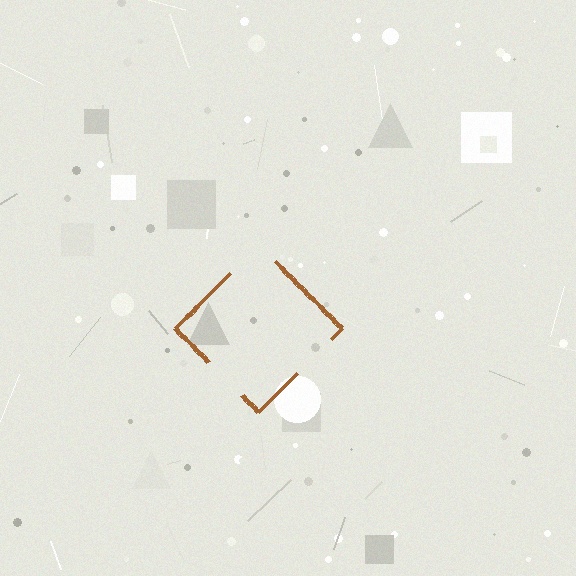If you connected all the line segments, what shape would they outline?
They would outline a diamond.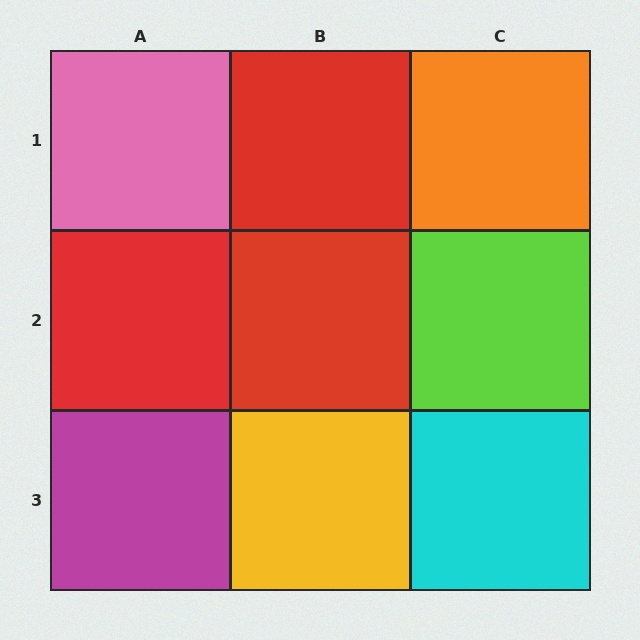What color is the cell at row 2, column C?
Lime.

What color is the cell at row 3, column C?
Cyan.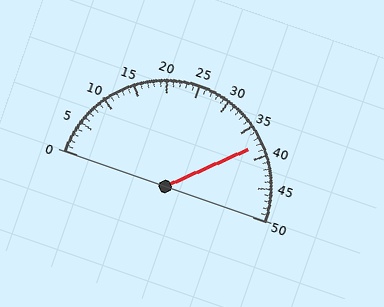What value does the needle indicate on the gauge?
The needle indicates approximately 38.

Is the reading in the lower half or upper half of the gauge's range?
The reading is in the upper half of the range (0 to 50).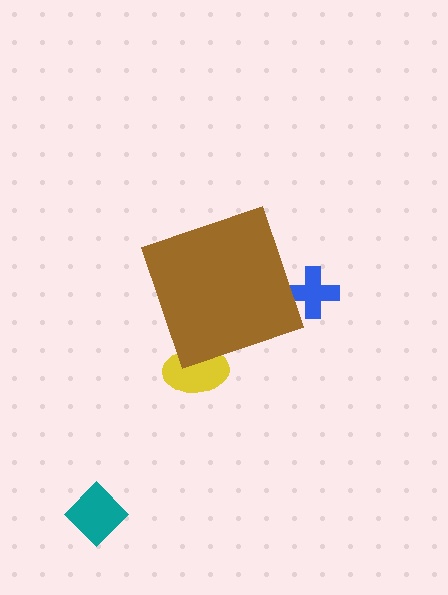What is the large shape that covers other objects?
A brown diamond.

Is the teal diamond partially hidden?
No, the teal diamond is fully visible.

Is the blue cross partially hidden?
Yes, the blue cross is partially hidden behind the brown diamond.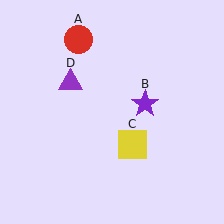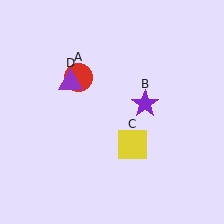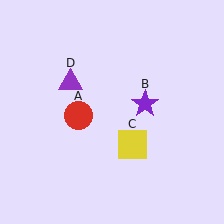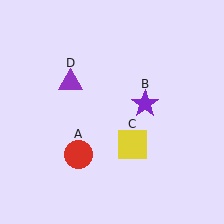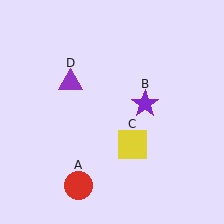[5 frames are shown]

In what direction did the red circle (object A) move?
The red circle (object A) moved down.